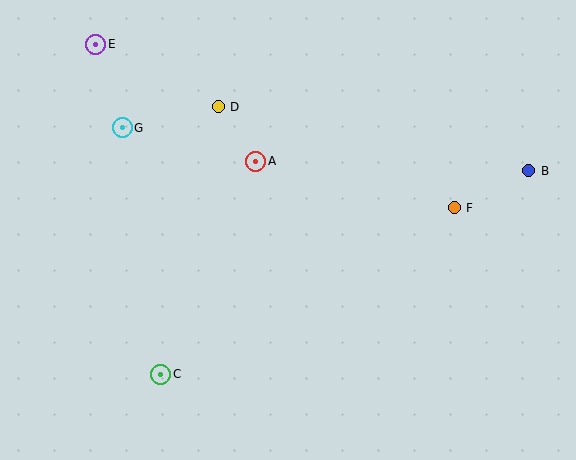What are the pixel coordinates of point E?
Point E is at (96, 44).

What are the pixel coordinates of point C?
Point C is at (161, 374).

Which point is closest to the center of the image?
Point A at (256, 161) is closest to the center.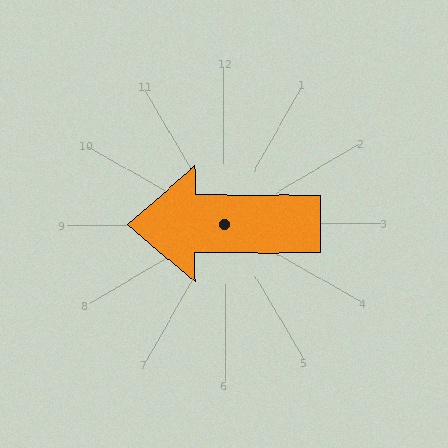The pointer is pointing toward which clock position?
Roughly 9 o'clock.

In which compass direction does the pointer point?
West.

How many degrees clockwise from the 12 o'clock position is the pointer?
Approximately 271 degrees.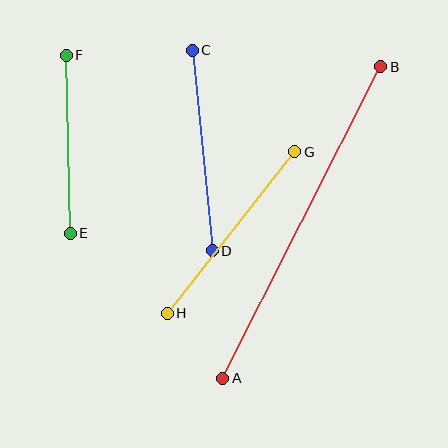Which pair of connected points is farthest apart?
Points A and B are farthest apart.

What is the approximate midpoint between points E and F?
The midpoint is at approximately (68, 144) pixels.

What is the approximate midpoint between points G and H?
The midpoint is at approximately (231, 232) pixels.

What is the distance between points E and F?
The distance is approximately 178 pixels.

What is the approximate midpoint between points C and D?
The midpoint is at approximately (202, 150) pixels.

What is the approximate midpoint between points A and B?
The midpoint is at approximately (302, 222) pixels.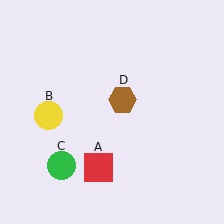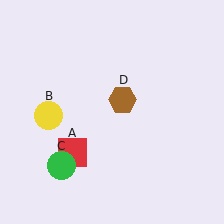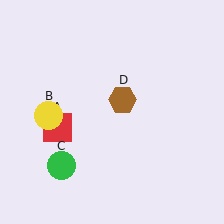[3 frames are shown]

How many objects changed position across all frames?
1 object changed position: red square (object A).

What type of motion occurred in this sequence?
The red square (object A) rotated clockwise around the center of the scene.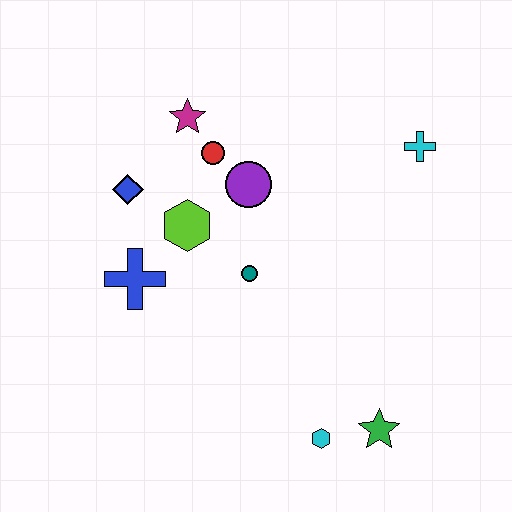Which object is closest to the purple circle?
The red circle is closest to the purple circle.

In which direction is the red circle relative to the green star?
The red circle is above the green star.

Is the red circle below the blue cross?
No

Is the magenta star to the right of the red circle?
No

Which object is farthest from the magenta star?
The green star is farthest from the magenta star.